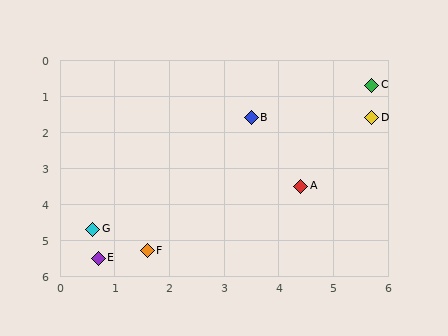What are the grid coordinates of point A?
Point A is at approximately (4.4, 3.5).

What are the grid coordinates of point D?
Point D is at approximately (5.7, 1.6).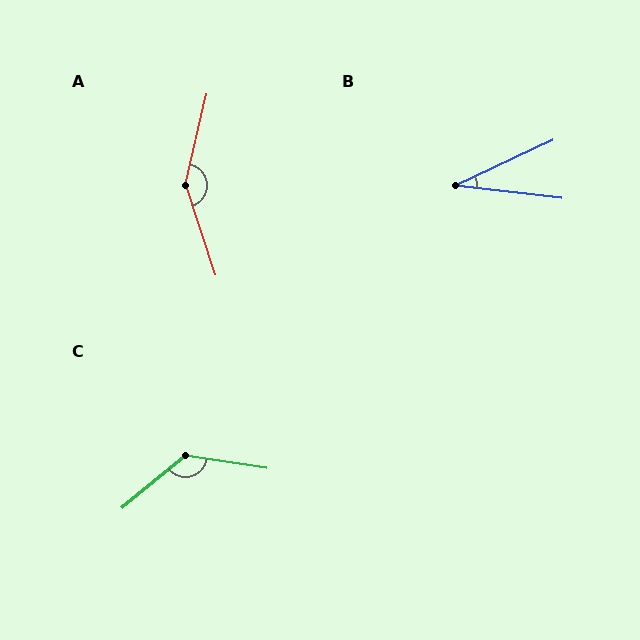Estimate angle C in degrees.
Approximately 132 degrees.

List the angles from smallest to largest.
B (32°), C (132°), A (148°).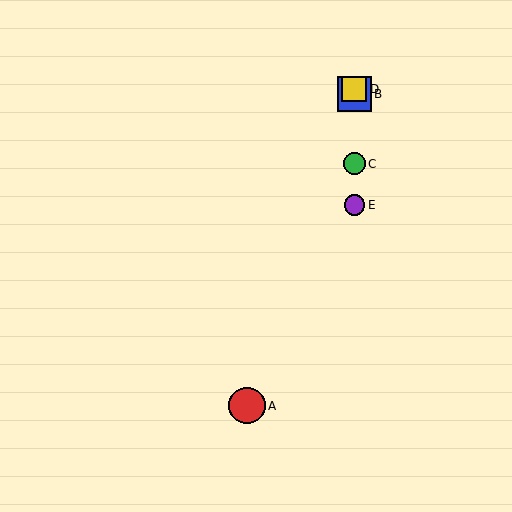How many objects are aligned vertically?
4 objects (B, C, D, E) are aligned vertically.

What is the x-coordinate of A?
Object A is at x≈247.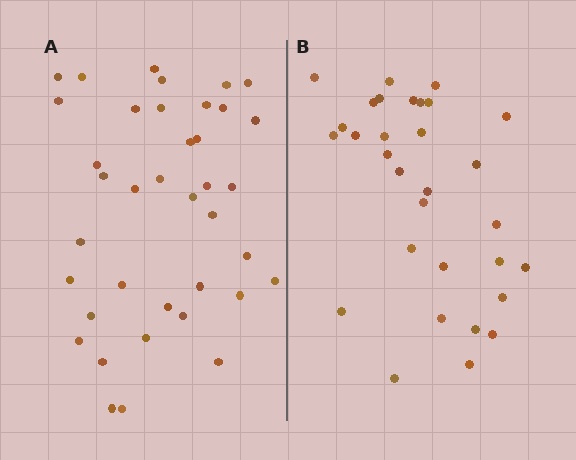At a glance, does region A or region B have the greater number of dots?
Region A (the left region) has more dots.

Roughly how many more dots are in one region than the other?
Region A has roughly 8 or so more dots than region B.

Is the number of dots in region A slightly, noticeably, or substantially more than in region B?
Region A has only slightly more — the two regions are fairly close. The ratio is roughly 1.2 to 1.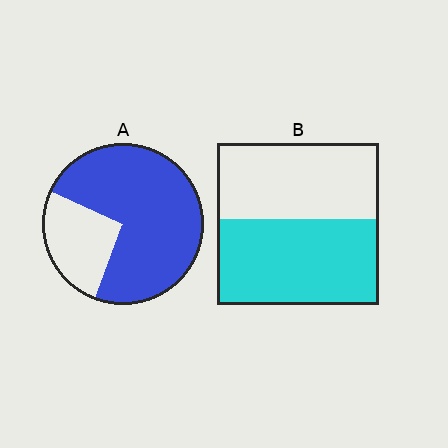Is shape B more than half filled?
Roughly half.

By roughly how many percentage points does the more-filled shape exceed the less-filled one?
By roughly 20 percentage points (A over B).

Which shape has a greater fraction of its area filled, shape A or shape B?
Shape A.